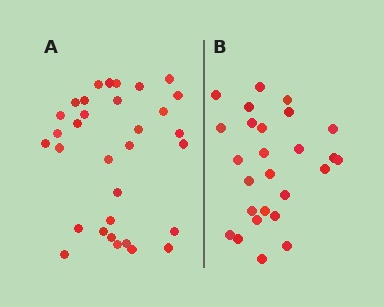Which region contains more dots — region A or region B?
Region A (the left region) has more dots.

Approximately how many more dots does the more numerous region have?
Region A has about 6 more dots than region B.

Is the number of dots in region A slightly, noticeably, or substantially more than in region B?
Region A has only slightly more — the two regions are fairly close. The ratio is roughly 1.2 to 1.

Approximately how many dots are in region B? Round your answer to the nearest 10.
About 30 dots. (The exact count is 26, which rounds to 30.)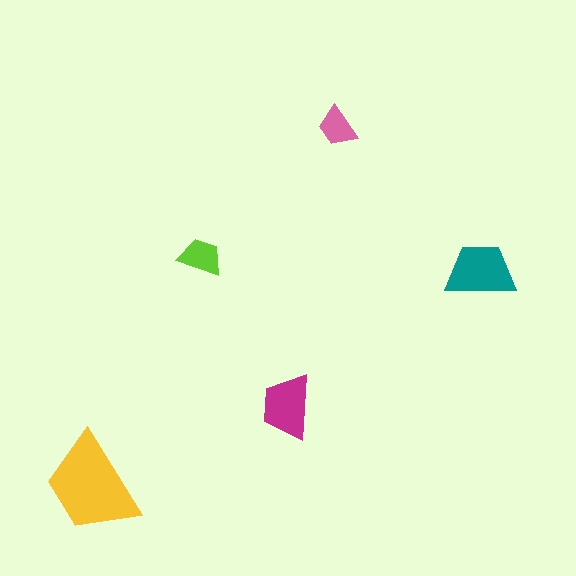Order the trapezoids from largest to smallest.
the yellow one, the teal one, the magenta one, the lime one, the pink one.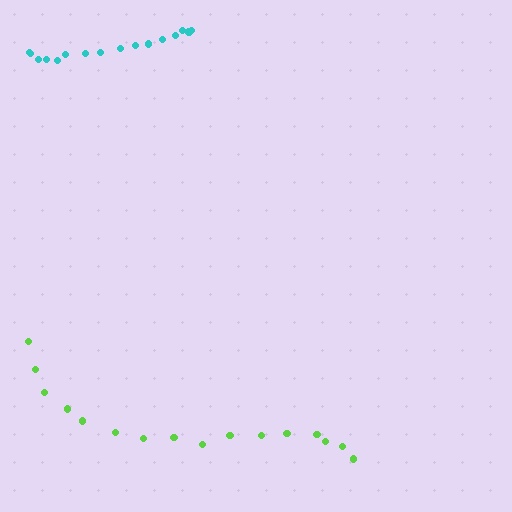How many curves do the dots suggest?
There are 2 distinct paths.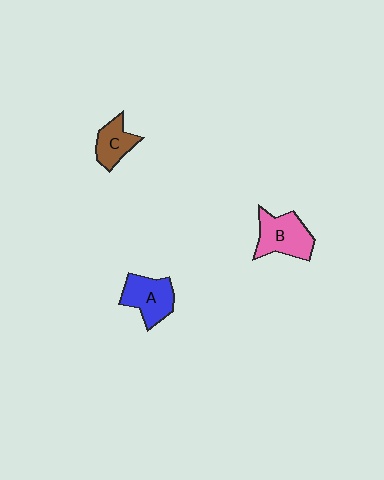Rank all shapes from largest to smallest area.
From largest to smallest: B (pink), A (blue), C (brown).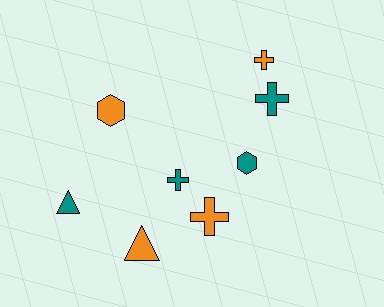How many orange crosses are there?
There are 2 orange crosses.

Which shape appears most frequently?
Cross, with 4 objects.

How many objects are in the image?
There are 8 objects.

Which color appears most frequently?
Orange, with 4 objects.